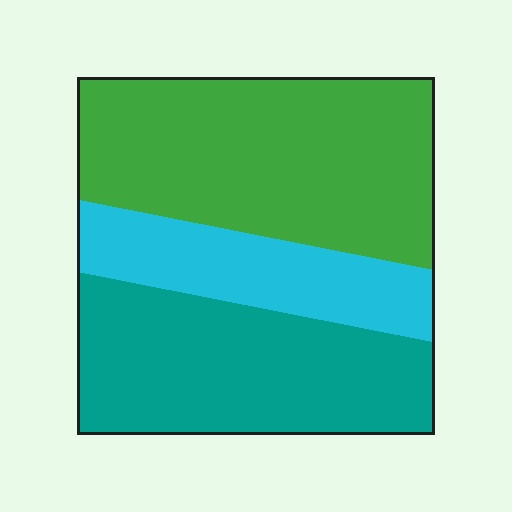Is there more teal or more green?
Green.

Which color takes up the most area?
Green, at roughly 45%.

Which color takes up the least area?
Cyan, at roughly 20%.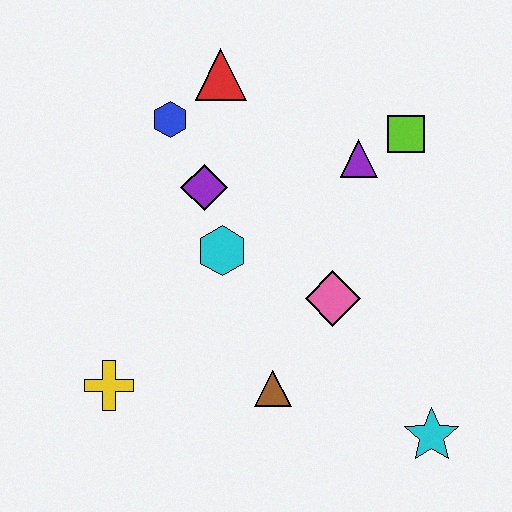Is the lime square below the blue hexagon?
Yes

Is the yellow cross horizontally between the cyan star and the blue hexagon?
No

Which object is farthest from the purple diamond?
The cyan star is farthest from the purple diamond.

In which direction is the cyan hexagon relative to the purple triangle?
The cyan hexagon is to the left of the purple triangle.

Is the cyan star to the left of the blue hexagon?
No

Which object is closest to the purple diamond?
The cyan hexagon is closest to the purple diamond.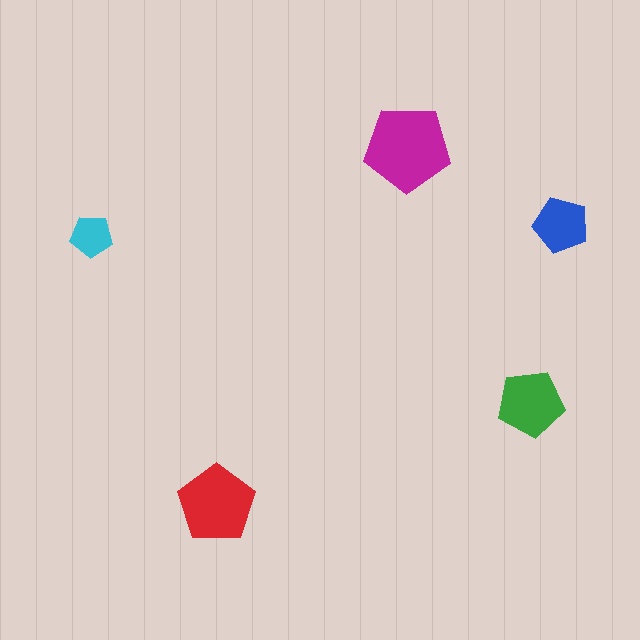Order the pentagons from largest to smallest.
the magenta one, the red one, the green one, the blue one, the cyan one.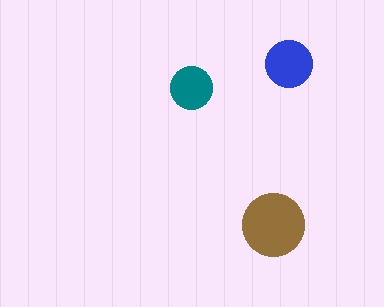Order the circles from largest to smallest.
the brown one, the blue one, the teal one.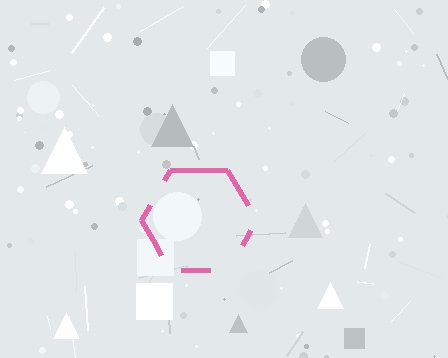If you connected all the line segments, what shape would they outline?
They would outline a hexagon.